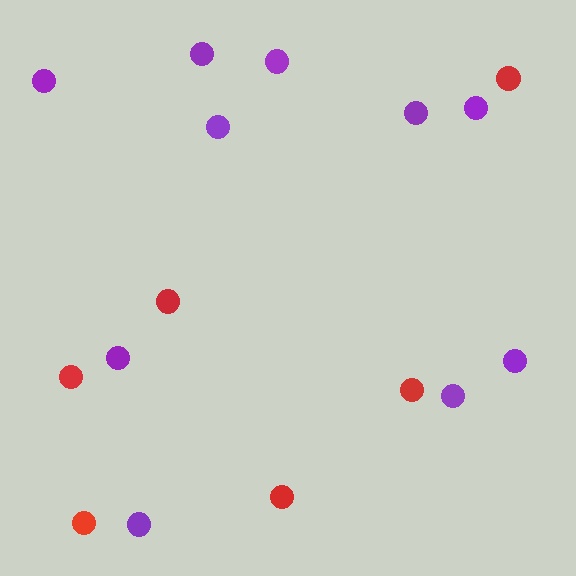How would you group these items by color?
There are 2 groups: one group of red circles (6) and one group of purple circles (10).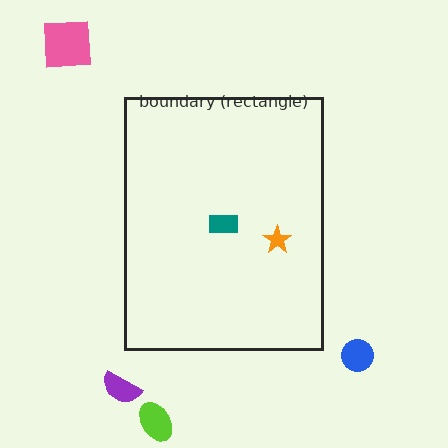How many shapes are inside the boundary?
2 inside, 4 outside.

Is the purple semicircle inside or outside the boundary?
Outside.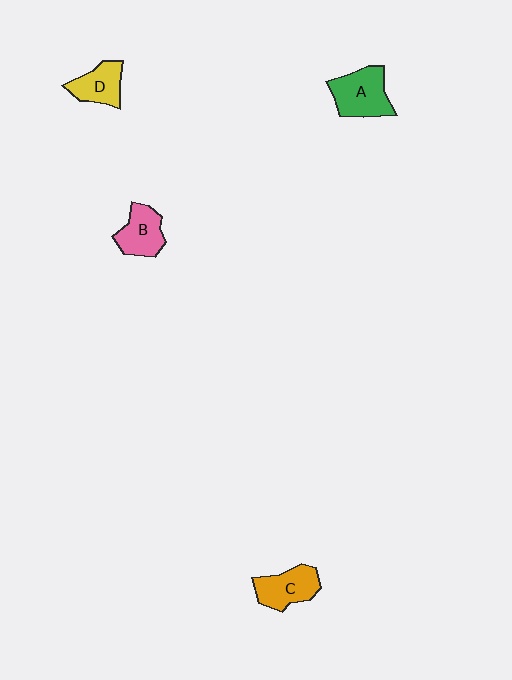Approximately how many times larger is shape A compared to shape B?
Approximately 1.3 times.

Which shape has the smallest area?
Shape D (yellow).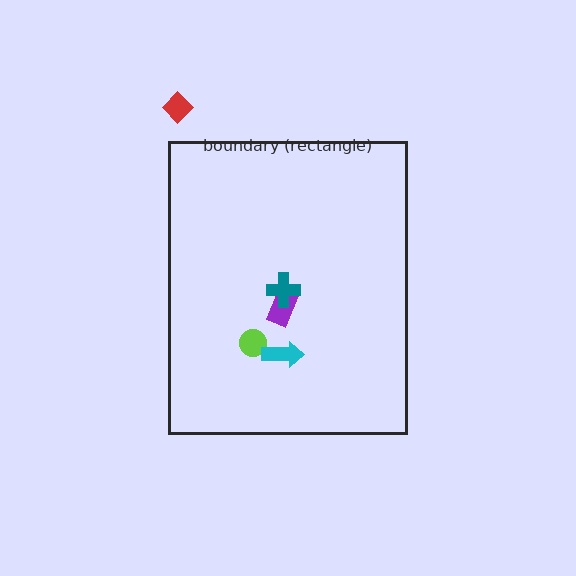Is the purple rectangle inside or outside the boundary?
Inside.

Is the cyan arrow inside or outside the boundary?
Inside.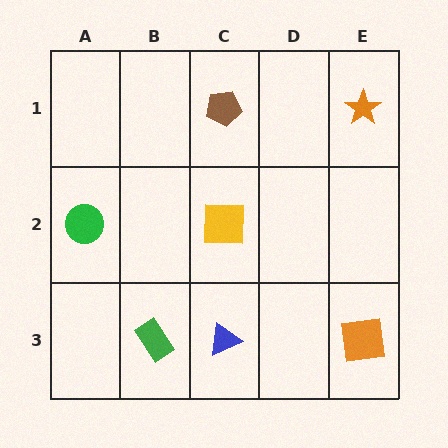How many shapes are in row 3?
3 shapes.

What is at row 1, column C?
A brown pentagon.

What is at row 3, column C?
A blue triangle.